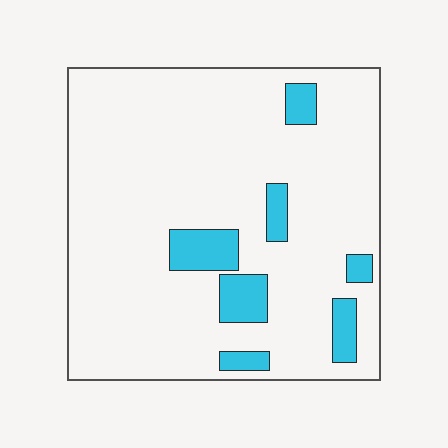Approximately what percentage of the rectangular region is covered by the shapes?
Approximately 10%.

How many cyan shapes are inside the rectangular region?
7.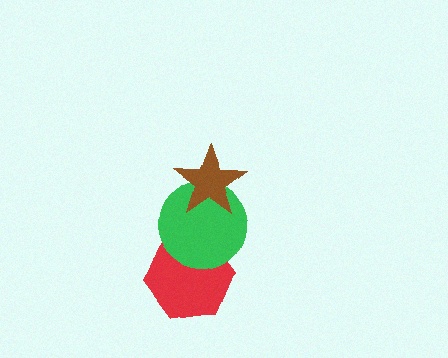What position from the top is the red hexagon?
The red hexagon is 3rd from the top.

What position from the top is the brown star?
The brown star is 1st from the top.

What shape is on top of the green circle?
The brown star is on top of the green circle.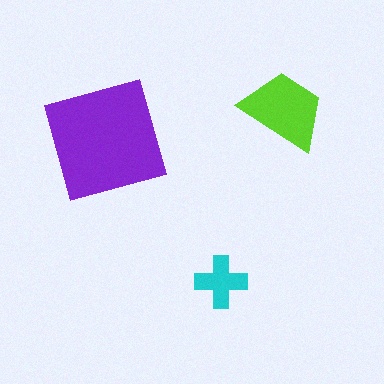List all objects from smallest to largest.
The cyan cross, the lime trapezoid, the purple square.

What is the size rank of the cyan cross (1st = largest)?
3rd.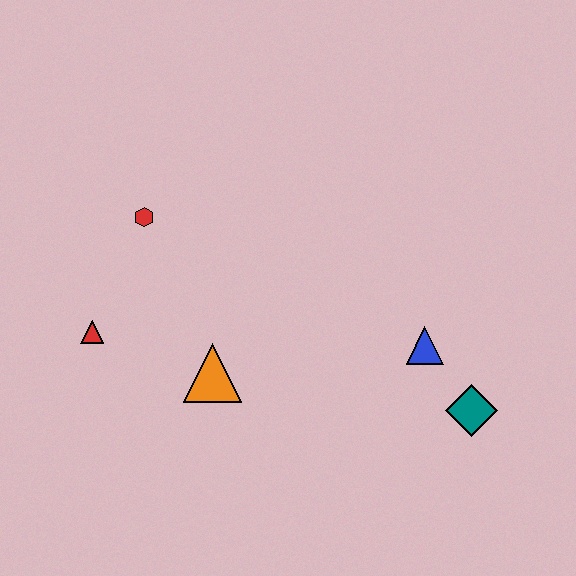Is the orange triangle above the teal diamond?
Yes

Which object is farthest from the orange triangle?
The teal diamond is farthest from the orange triangle.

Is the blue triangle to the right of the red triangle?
Yes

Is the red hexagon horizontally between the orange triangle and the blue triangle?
No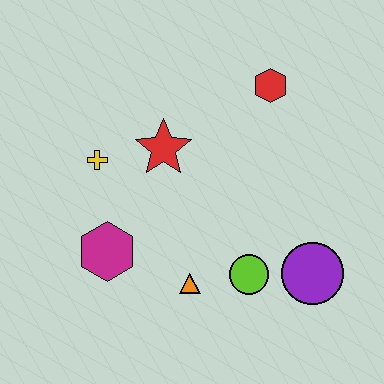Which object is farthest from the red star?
The purple circle is farthest from the red star.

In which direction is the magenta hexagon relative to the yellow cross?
The magenta hexagon is below the yellow cross.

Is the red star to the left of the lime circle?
Yes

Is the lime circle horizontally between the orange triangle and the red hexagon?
Yes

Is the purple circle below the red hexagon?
Yes